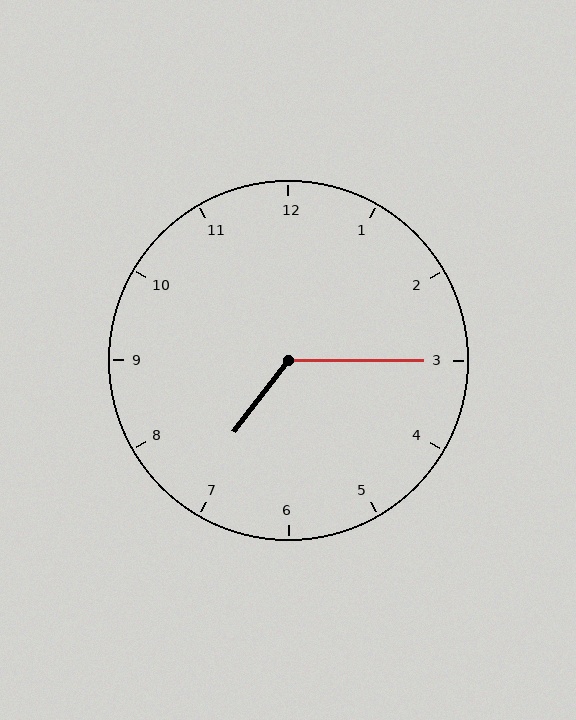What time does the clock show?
7:15.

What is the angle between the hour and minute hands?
Approximately 128 degrees.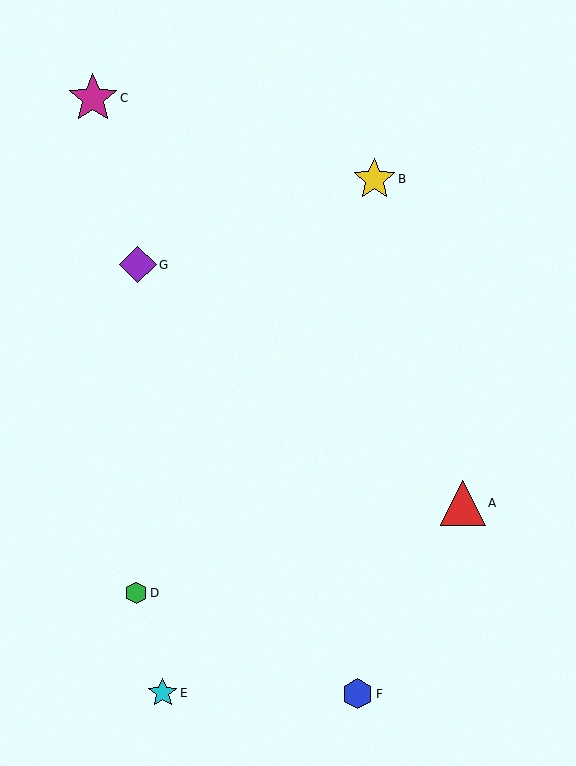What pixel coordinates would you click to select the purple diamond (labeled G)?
Click at (138, 265) to select the purple diamond G.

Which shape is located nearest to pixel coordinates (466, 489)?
The red triangle (labeled A) at (463, 503) is nearest to that location.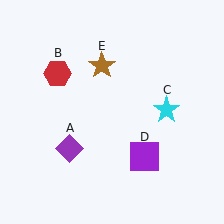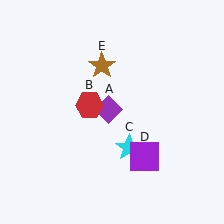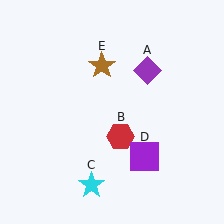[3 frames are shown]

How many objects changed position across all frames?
3 objects changed position: purple diamond (object A), red hexagon (object B), cyan star (object C).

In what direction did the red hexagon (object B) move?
The red hexagon (object B) moved down and to the right.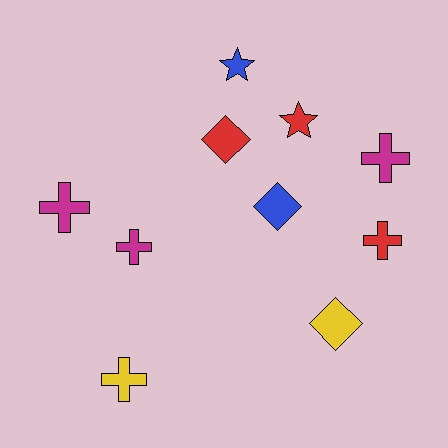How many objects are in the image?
There are 10 objects.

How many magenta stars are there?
There are no magenta stars.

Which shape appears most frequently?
Cross, with 5 objects.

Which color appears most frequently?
Magenta, with 3 objects.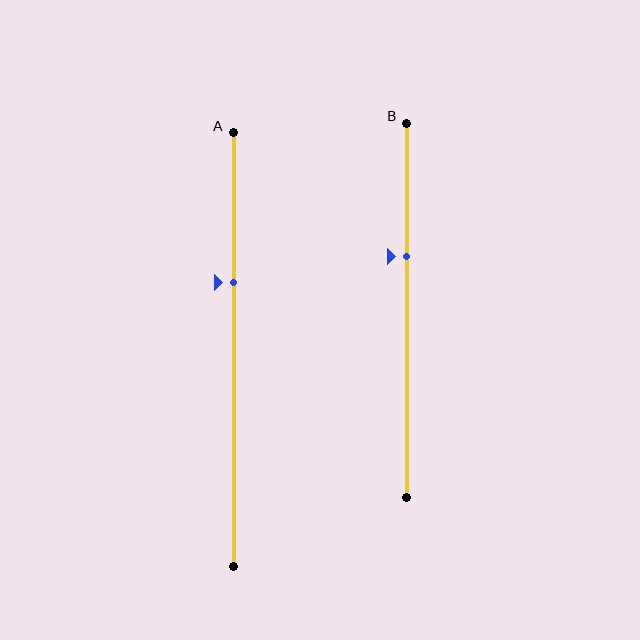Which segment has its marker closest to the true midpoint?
Segment B has its marker closest to the true midpoint.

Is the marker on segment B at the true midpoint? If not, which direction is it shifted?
No, the marker on segment B is shifted upward by about 14% of the segment length.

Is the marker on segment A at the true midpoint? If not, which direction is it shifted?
No, the marker on segment A is shifted upward by about 15% of the segment length.